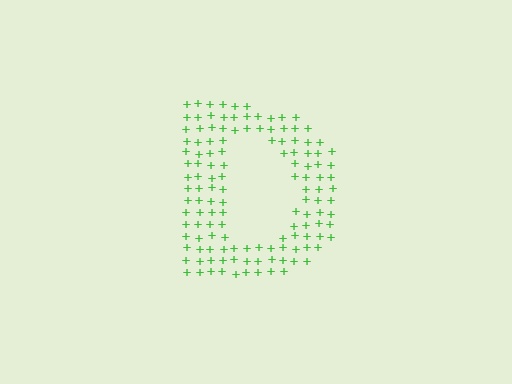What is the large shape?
The large shape is the letter D.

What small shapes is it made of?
It is made of small plus signs.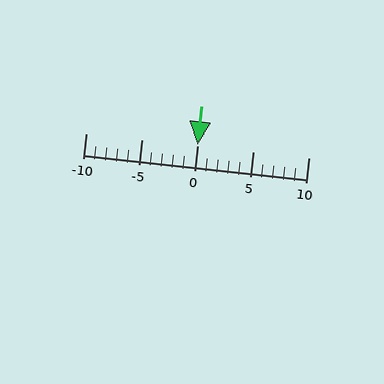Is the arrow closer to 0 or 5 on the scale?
The arrow is closer to 0.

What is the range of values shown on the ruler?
The ruler shows values from -10 to 10.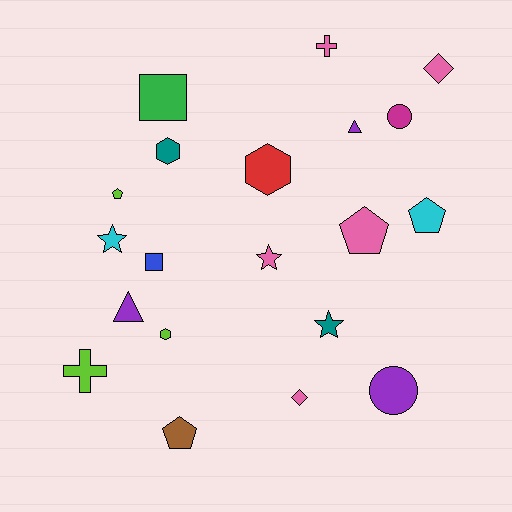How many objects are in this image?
There are 20 objects.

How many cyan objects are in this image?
There are 2 cyan objects.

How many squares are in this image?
There are 2 squares.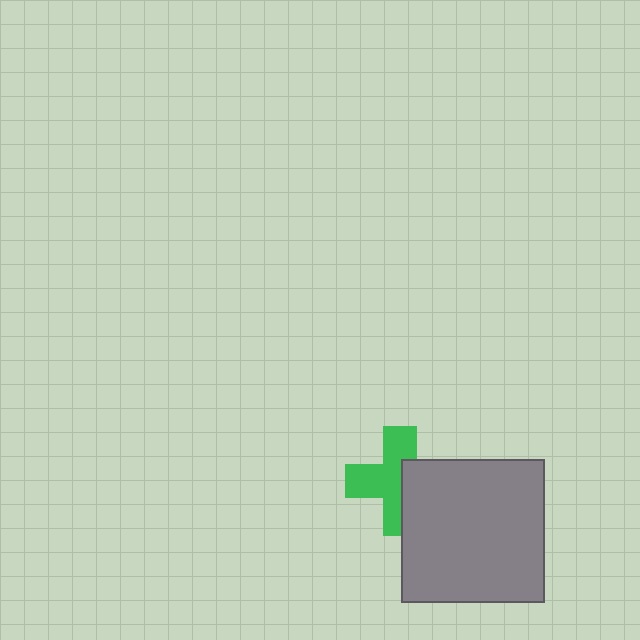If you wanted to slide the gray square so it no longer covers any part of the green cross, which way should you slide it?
Slide it right — that is the most direct way to separate the two shapes.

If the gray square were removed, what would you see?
You would see the complete green cross.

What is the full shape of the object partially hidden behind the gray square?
The partially hidden object is a green cross.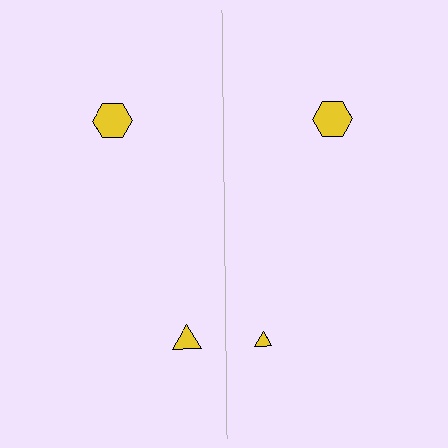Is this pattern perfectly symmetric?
No, the pattern is not perfectly symmetric. The yellow triangle on the right side has a different size than its mirror counterpart.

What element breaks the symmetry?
The yellow triangle on the right side has a different size than its mirror counterpart.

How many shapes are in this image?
There are 4 shapes in this image.